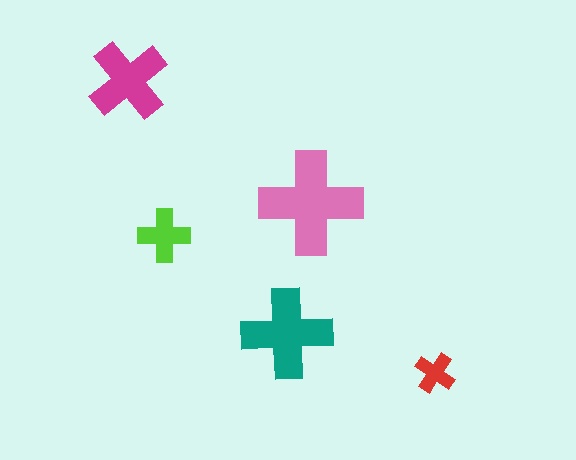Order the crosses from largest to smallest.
the pink one, the teal one, the magenta one, the lime one, the red one.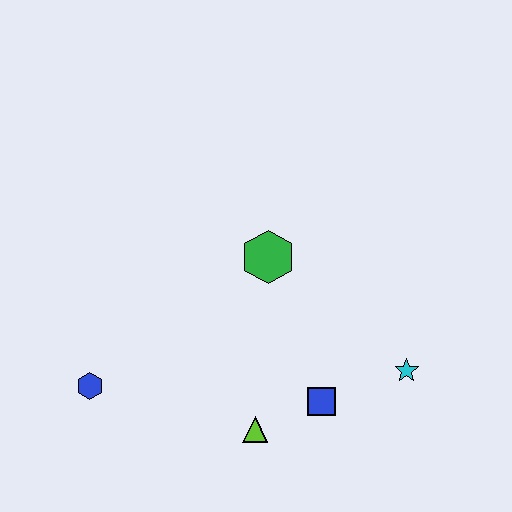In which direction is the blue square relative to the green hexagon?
The blue square is below the green hexagon.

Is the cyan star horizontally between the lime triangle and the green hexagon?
No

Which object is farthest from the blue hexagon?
The cyan star is farthest from the blue hexagon.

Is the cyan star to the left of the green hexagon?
No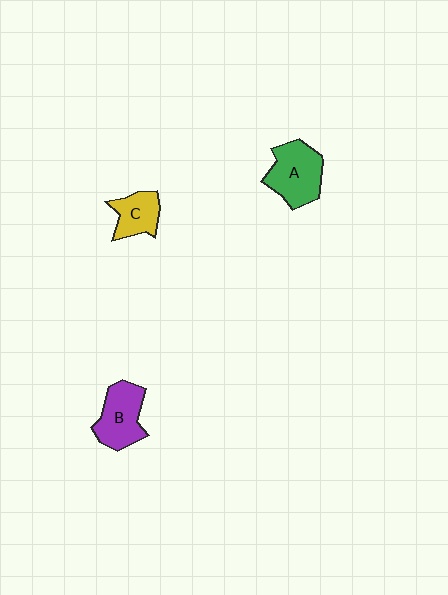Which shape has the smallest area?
Shape C (yellow).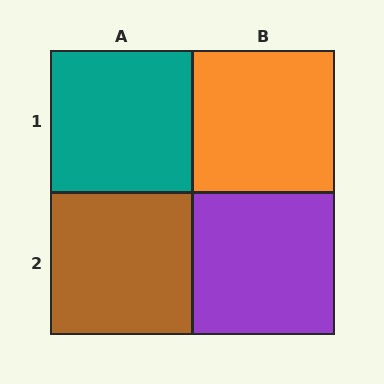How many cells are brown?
1 cell is brown.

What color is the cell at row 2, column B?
Purple.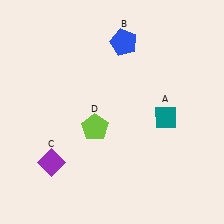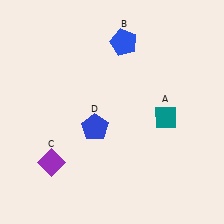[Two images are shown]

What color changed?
The pentagon (D) changed from lime in Image 1 to blue in Image 2.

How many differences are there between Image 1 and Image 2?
There is 1 difference between the two images.